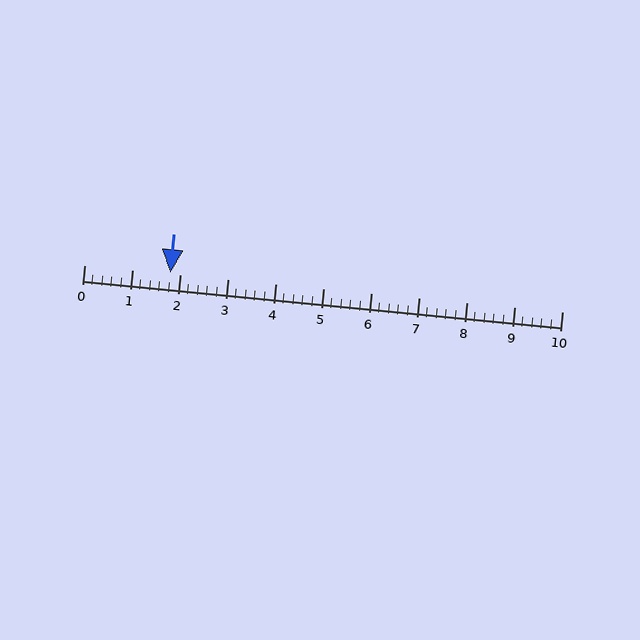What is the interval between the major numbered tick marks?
The major tick marks are spaced 1 units apart.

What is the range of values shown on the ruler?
The ruler shows values from 0 to 10.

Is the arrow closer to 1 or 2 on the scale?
The arrow is closer to 2.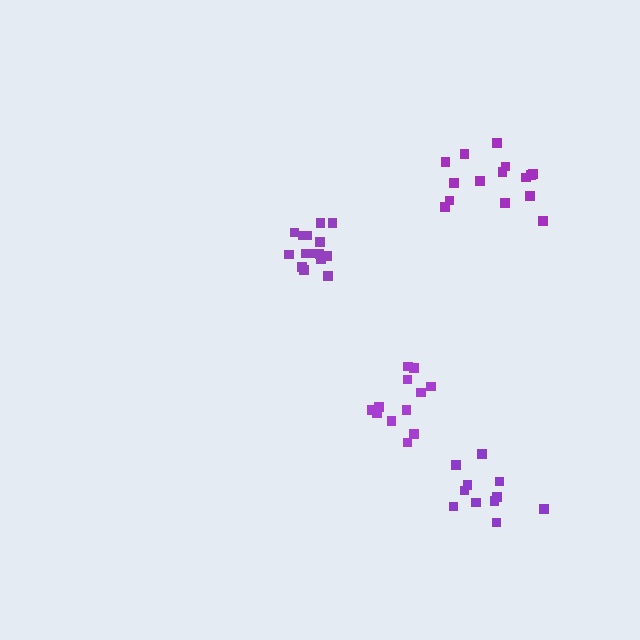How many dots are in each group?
Group 1: 15 dots, Group 2: 12 dots, Group 3: 15 dots, Group 4: 11 dots (53 total).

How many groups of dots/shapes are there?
There are 4 groups.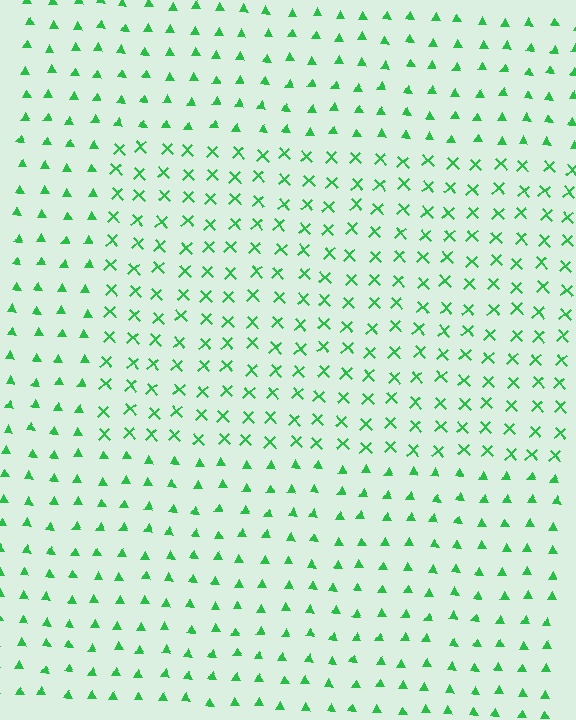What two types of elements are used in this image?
The image uses X marks inside the rectangle region and triangles outside it.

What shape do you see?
I see a rectangle.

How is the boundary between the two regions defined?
The boundary is defined by a change in element shape: X marks inside vs. triangles outside. All elements share the same color and spacing.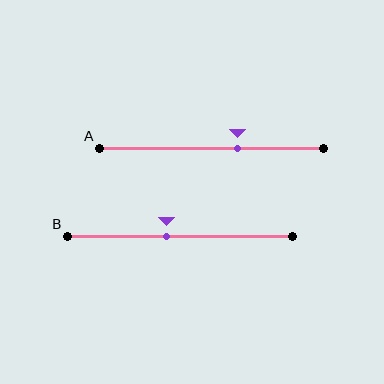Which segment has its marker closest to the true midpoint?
Segment B has its marker closest to the true midpoint.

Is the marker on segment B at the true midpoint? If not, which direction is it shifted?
No, the marker on segment B is shifted to the left by about 6% of the segment length.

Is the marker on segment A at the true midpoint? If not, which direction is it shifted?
No, the marker on segment A is shifted to the right by about 12% of the segment length.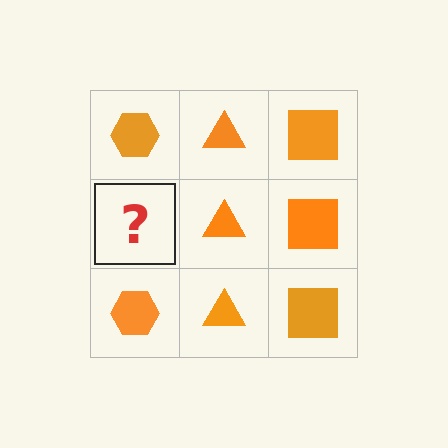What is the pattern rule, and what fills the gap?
The rule is that each column has a consistent shape. The gap should be filled with an orange hexagon.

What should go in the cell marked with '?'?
The missing cell should contain an orange hexagon.